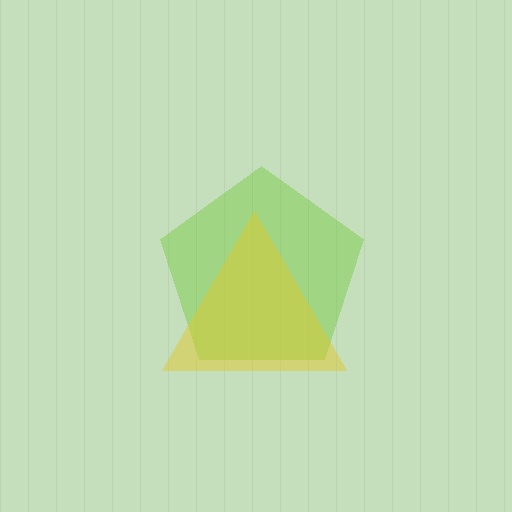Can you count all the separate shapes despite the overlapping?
Yes, there are 2 separate shapes.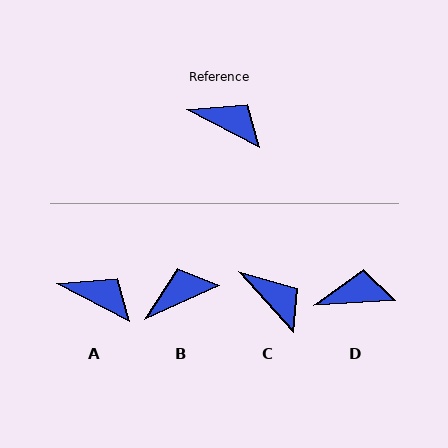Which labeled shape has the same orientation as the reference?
A.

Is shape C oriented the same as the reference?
No, it is off by about 21 degrees.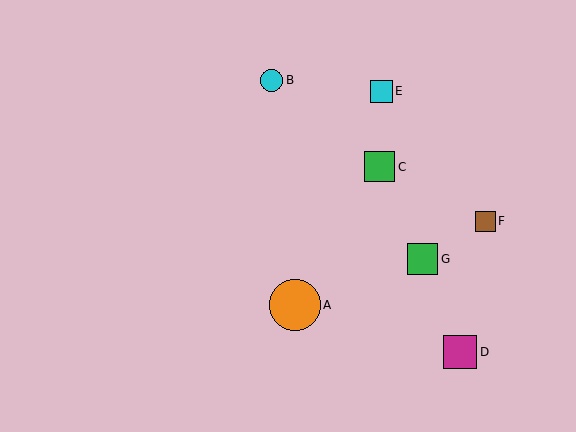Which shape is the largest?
The orange circle (labeled A) is the largest.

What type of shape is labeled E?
Shape E is a cyan square.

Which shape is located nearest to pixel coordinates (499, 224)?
The brown square (labeled F) at (485, 221) is nearest to that location.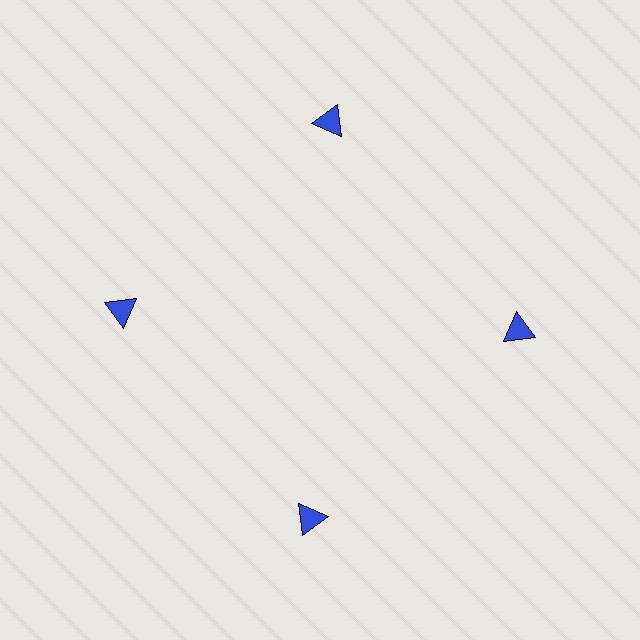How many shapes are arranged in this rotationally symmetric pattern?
There are 4 shapes, arranged in 4 groups of 1.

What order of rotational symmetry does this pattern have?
This pattern has 4-fold rotational symmetry.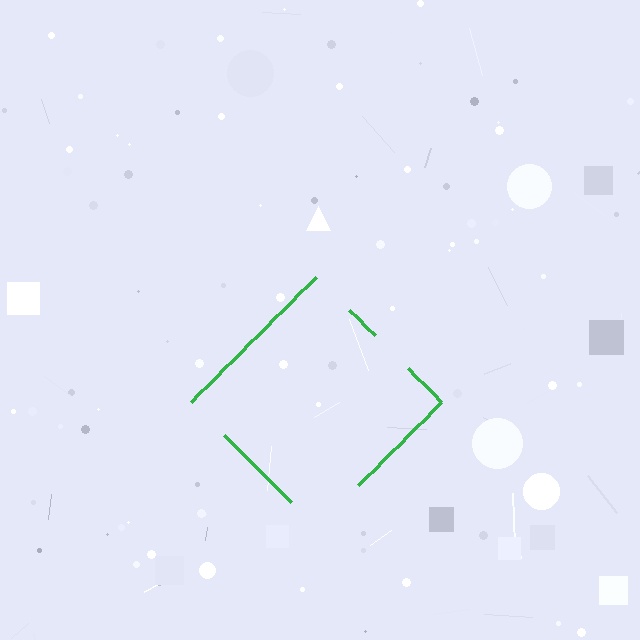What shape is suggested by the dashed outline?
The dashed outline suggests a diamond.